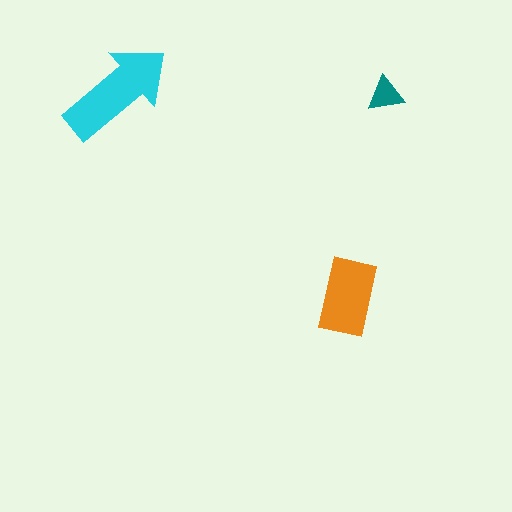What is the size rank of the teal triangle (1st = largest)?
3rd.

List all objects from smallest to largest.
The teal triangle, the orange rectangle, the cyan arrow.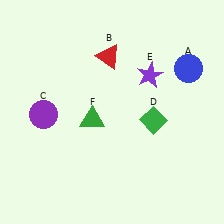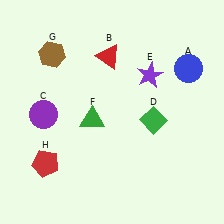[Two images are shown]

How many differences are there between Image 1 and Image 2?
There are 2 differences between the two images.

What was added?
A brown hexagon (G), a red pentagon (H) were added in Image 2.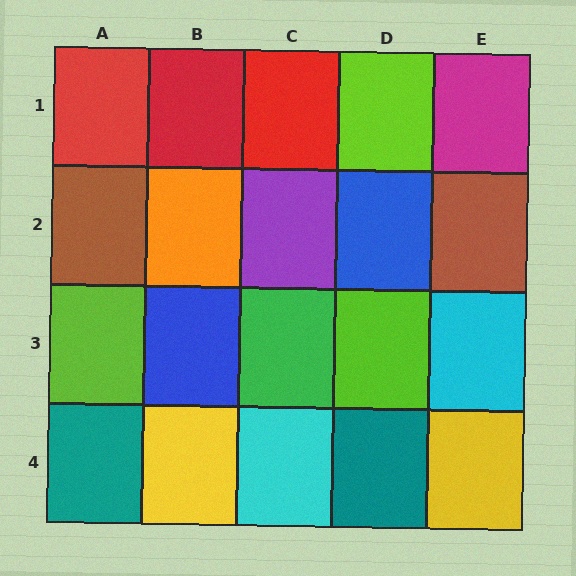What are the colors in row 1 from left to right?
Red, red, red, lime, magenta.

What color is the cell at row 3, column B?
Blue.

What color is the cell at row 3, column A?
Lime.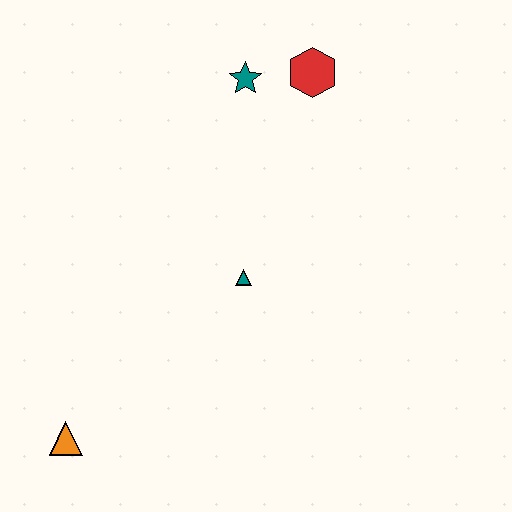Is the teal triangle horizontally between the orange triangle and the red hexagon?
Yes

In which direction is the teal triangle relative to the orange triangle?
The teal triangle is to the right of the orange triangle.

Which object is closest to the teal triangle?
The teal star is closest to the teal triangle.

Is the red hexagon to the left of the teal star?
No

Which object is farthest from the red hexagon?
The orange triangle is farthest from the red hexagon.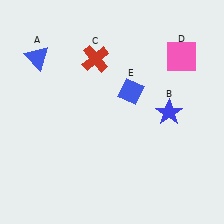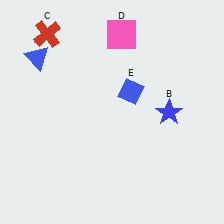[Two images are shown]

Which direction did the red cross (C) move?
The red cross (C) moved left.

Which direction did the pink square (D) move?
The pink square (D) moved left.